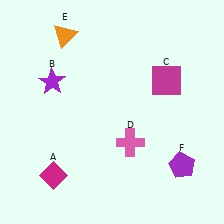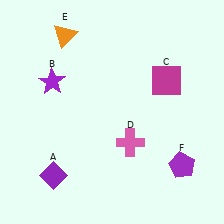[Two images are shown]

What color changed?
The diamond (A) changed from magenta in Image 1 to purple in Image 2.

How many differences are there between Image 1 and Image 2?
There is 1 difference between the two images.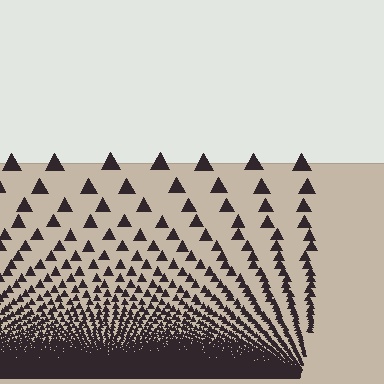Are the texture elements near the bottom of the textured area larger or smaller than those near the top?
Smaller. The gradient is inverted — elements near the bottom are smaller and denser.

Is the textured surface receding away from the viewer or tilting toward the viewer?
The surface appears to tilt toward the viewer. Texture elements get larger and sparser toward the top.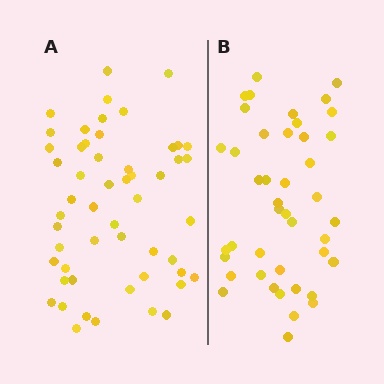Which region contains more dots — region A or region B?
Region A (the left region) has more dots.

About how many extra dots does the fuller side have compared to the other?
Region A has roughly 10 or so more dots than region B.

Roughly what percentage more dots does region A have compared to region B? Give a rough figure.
About 25% more.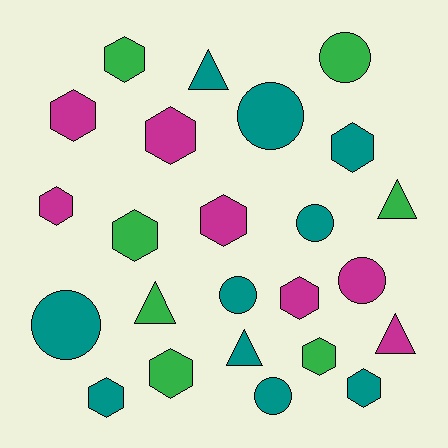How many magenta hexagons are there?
There are 5 magenta hexagons.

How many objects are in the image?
There are 24 objects.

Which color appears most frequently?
Teal, with 10 objects.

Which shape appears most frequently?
Hexagon, with 12 objects.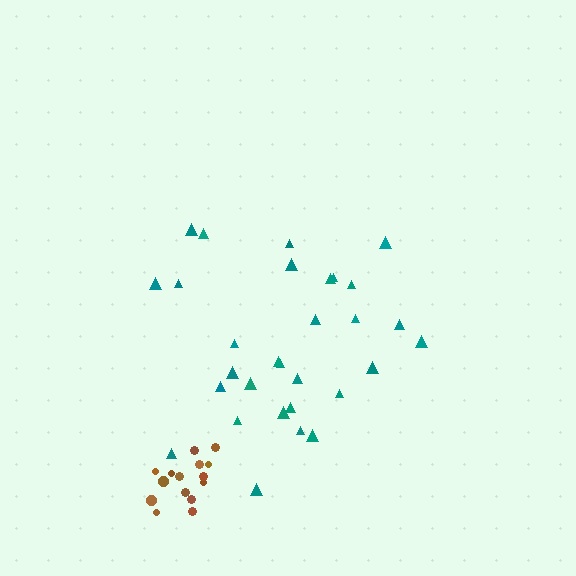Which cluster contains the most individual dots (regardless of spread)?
Teal (30).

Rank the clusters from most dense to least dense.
brown, teal.